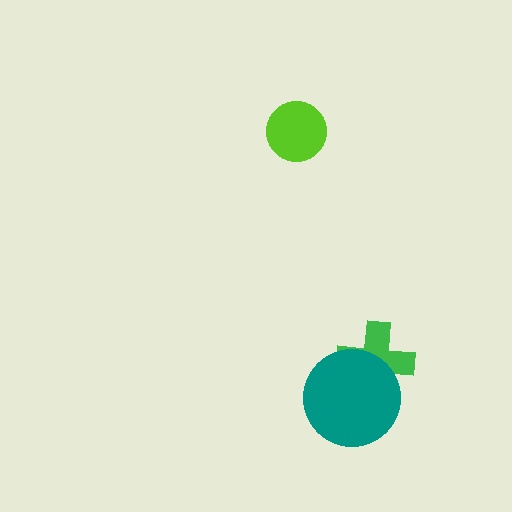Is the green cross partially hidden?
Yes, it is partially covered by another shape.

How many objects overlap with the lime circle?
0 objects overlap with the lime circle.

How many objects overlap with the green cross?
1 object overlaps with the green cross.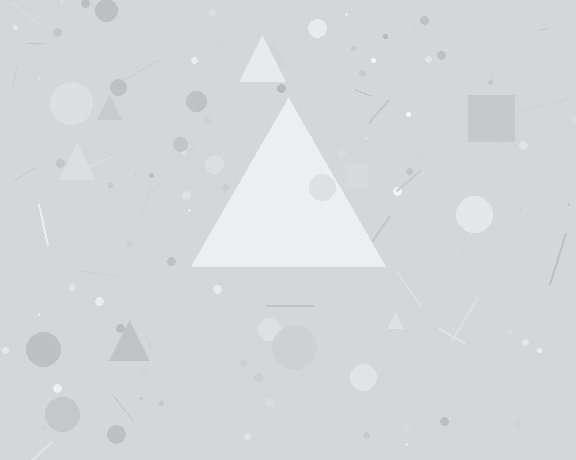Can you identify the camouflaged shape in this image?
The camouflaged shape is a triangle.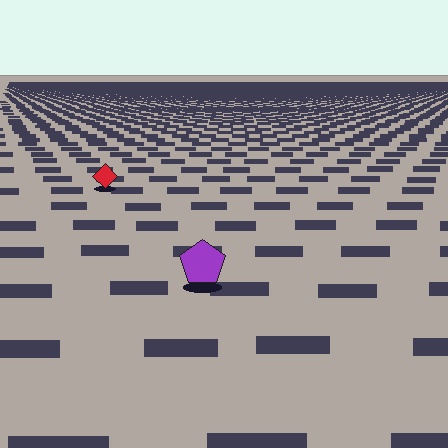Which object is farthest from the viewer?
The red diamond is farthest from the viewer. It appears smaller and the ground texture around it is denser.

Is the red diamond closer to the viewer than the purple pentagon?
No. The purple pentagon is closer — you can tell from the texture gradient: the ground texture is coarser near it.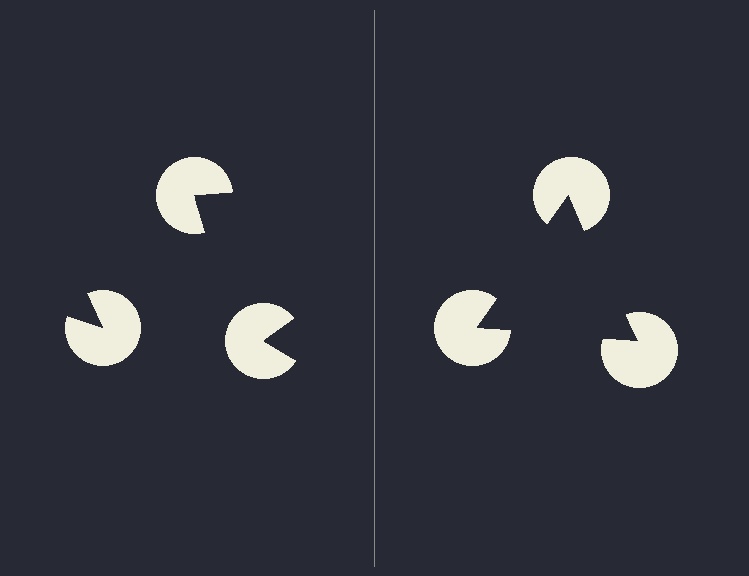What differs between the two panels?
The pac-man discs are positioned identically on both sides; only the wedge orientations differ. On the right they align to a triangle; on the left they are misaligned.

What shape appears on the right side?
An illusory triangle.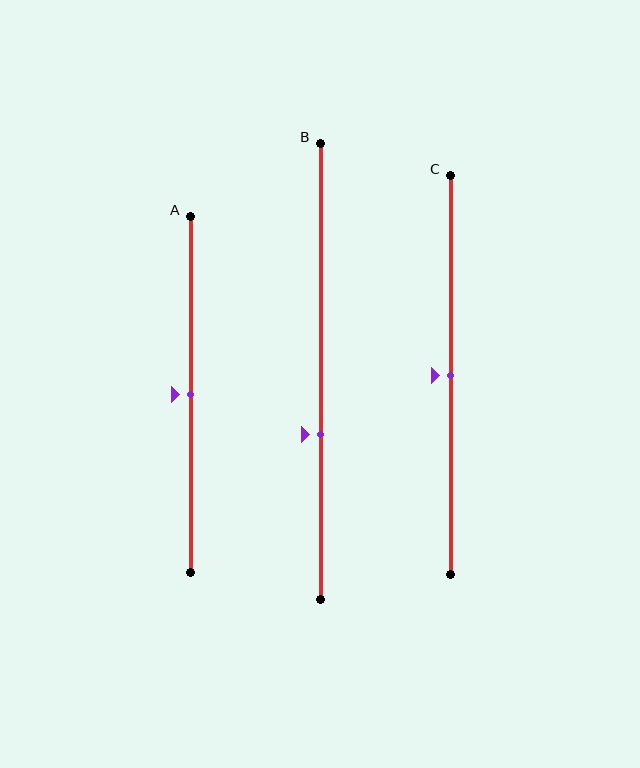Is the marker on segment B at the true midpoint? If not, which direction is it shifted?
No, the marker on segment B is shifted downward by about 14% of the segment length.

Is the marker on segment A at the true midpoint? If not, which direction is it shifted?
Yes, the marker on segment A is at the true midpoint.